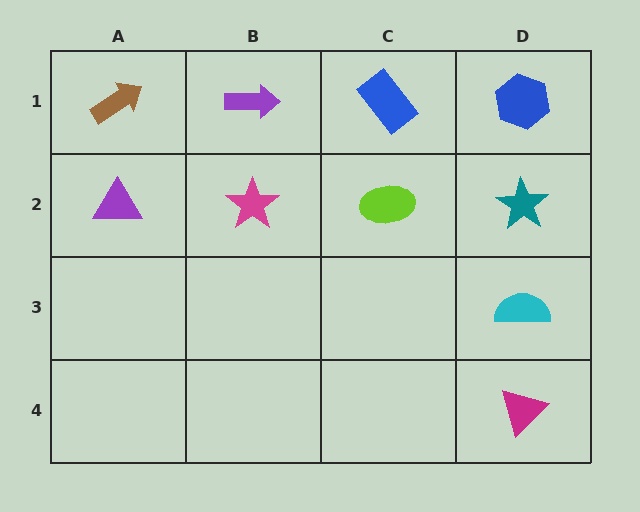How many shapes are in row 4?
1 shape.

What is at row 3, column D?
A cyan semicircle.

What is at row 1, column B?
A purple arrow.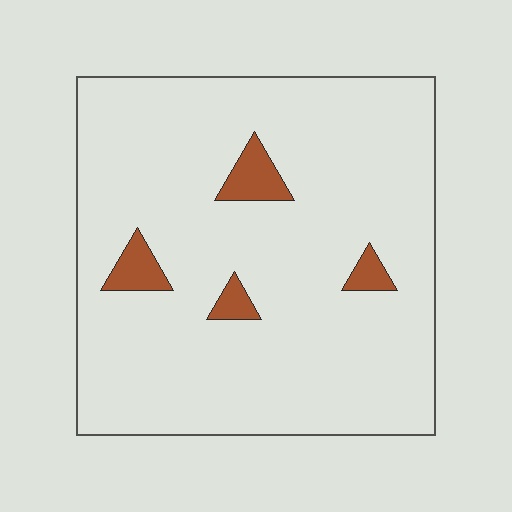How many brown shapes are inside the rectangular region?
4.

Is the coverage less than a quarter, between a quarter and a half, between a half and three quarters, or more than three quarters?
Less than a quarter.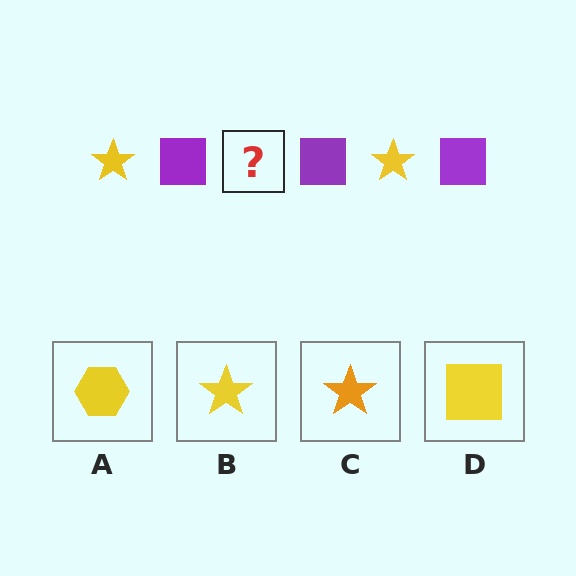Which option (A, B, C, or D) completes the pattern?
B.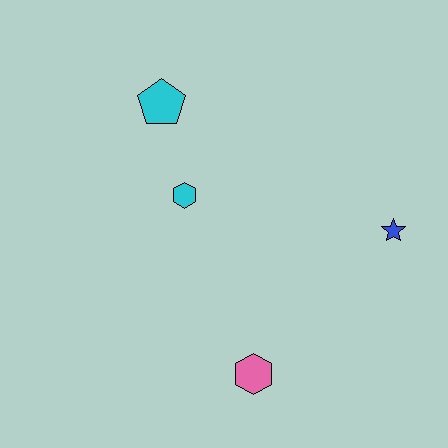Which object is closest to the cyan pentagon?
The cyan hexagon is closest to the cyan pentagon.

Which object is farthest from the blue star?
The cyan pentagon is farthest from the blue star.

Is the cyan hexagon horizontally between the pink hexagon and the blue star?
No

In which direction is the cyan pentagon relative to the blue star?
The cyan pentagon is to the left of the blue star.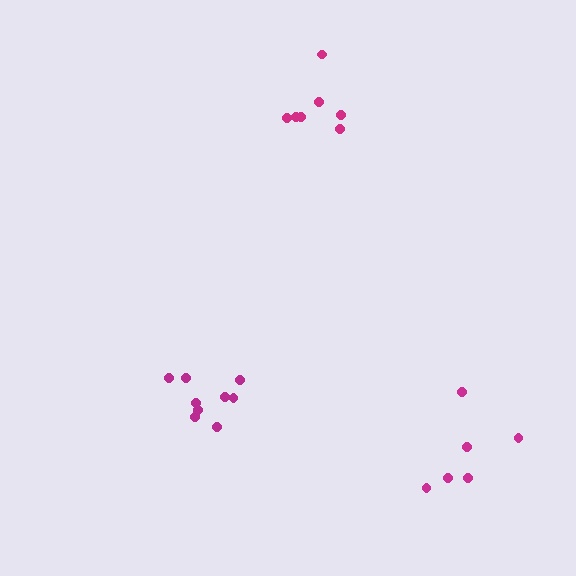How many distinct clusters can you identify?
There are 3 distinct clusters.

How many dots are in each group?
Group 1: 7 dots, Group 2: 6 dots, Group 3: 9 dots (22 total).